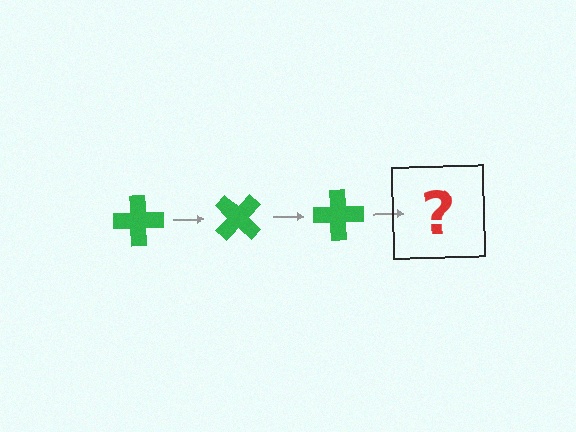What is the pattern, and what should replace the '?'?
The pattern is that the cross rotates 45 degrees each step. The '?' should be a green cross rotated 135 degrees.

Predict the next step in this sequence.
The next step is a green cross rotated 135 degrees.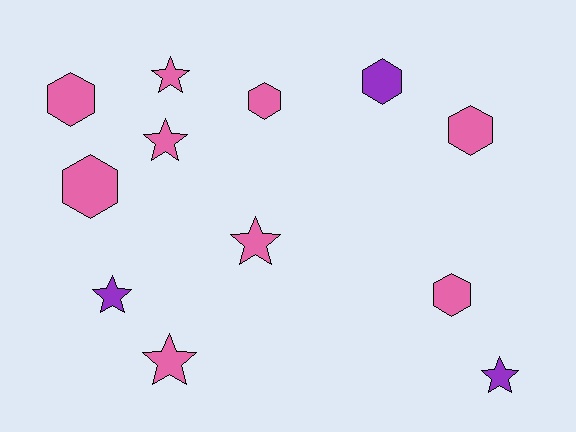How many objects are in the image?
There are 12 objects.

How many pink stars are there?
There are 4 pink stars.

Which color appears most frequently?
Pink, with 9 objects.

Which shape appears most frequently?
Hexagon, with 6 objects.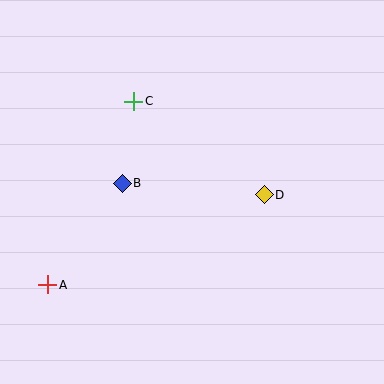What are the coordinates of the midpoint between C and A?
The midpoint between C and A is at (91, 193).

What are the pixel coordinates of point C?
Point C is at (134, 101).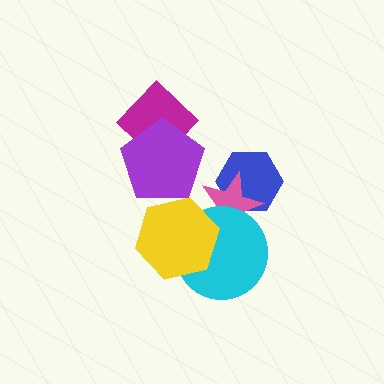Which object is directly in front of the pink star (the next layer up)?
The cyan circle is directly in front of the pink star.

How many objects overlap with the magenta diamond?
1 object overlaps with the magenta diamond.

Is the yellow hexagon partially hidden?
No, no other shape covers it.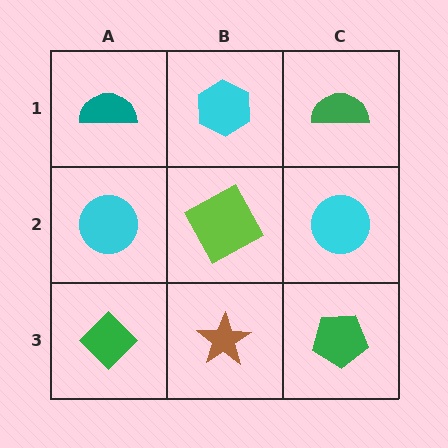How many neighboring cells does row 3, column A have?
2.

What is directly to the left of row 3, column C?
A brown star.